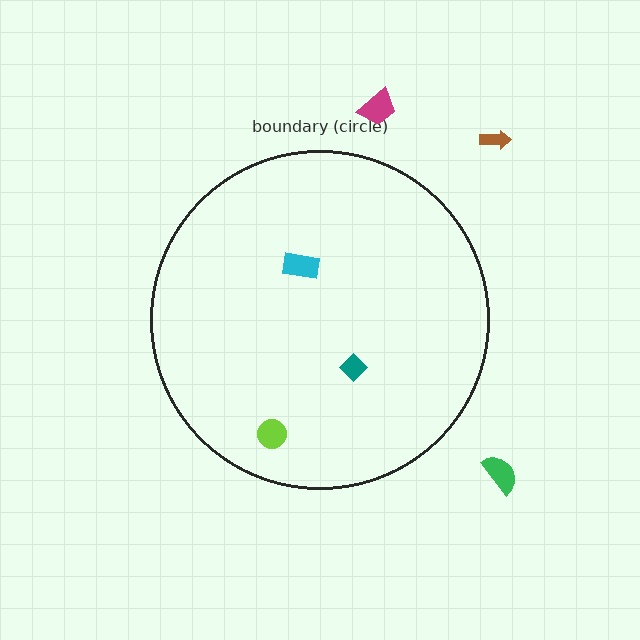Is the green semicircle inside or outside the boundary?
Outside.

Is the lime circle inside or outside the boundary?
Inside.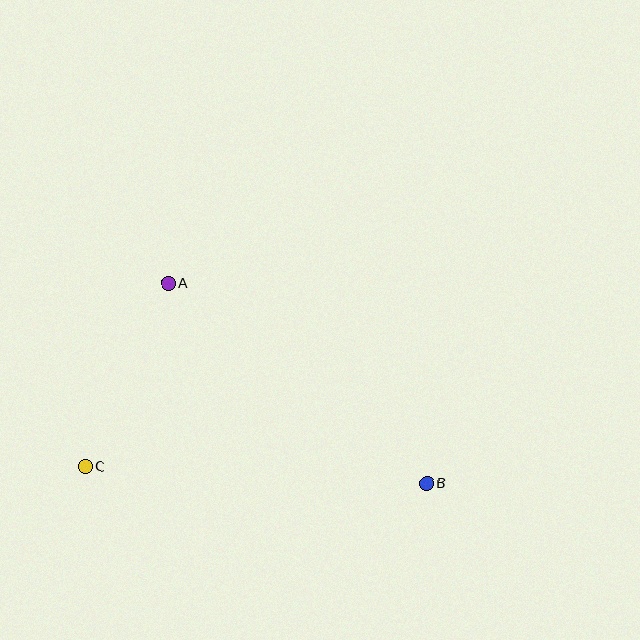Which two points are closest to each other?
Points A and C are closest to each other.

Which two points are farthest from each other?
Points B and C are farthest from each other.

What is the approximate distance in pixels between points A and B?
The distance between A and B is approximately 327 pixels.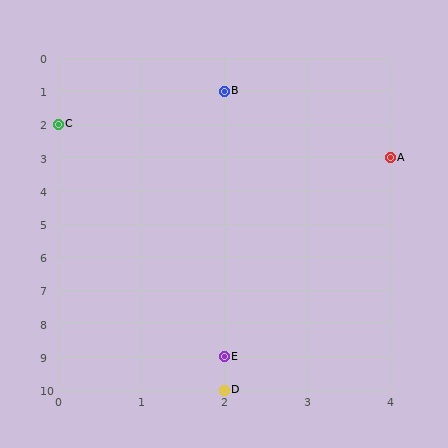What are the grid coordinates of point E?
Point E is at grid coordinates (2, 9).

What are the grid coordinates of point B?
Point B is at grid coordinates (2, 1).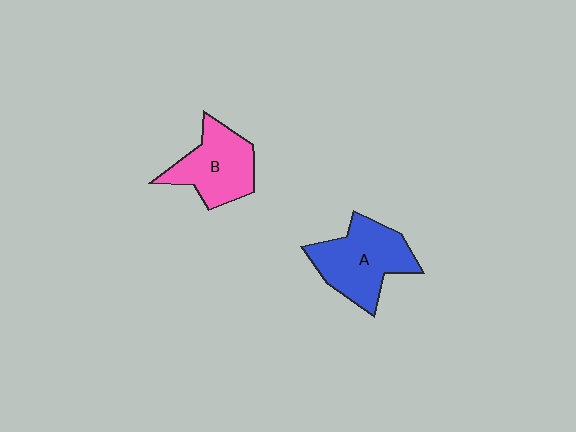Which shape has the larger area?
Shape A (blue).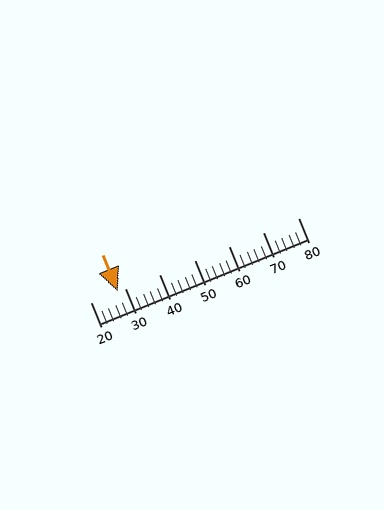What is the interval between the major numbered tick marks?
The major tick marks are spaced 10 units apart.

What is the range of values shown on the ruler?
The ruler shows values from 20 to 80.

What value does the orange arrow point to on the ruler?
The orange arrow points to approximately 28.